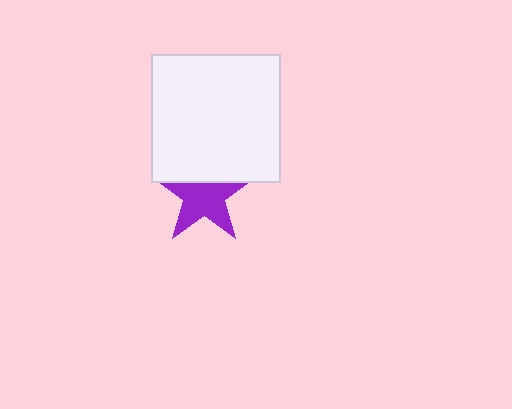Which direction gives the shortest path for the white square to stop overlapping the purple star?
Moving up gives the shortest separation.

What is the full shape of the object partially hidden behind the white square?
The partially hidden object is a purple star.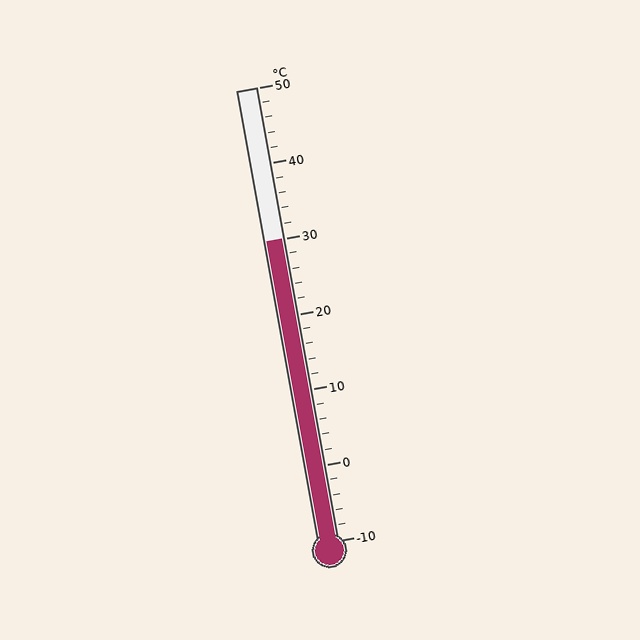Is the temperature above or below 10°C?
The temperature is above 10°C.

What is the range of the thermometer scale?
The thermometer scale ranges from -10°C to 50°C.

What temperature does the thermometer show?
The thermometer shows approximately 30°C.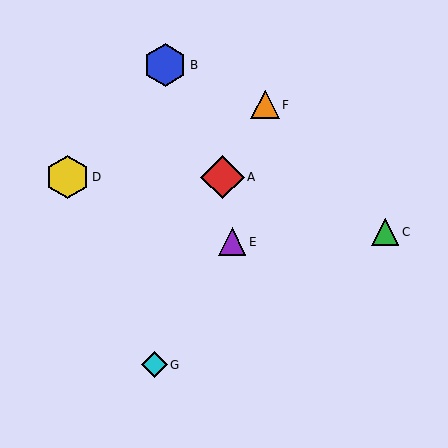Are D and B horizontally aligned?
No, D is at y≈177 and B is at y≈65.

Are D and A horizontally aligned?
Yes, both are at y≈177.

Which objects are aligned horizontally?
Objects A, D are aligned horizontally.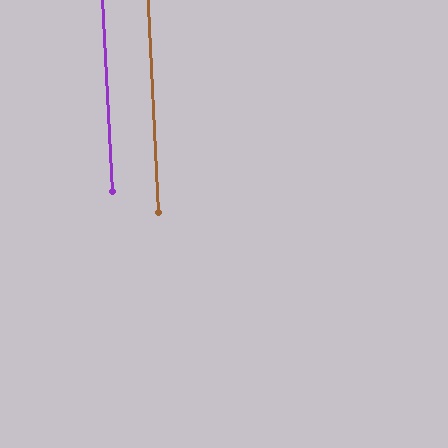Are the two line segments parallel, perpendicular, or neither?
Parallel — their directions differ by only 0.4°.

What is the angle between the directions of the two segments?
Approximately 0 degrees.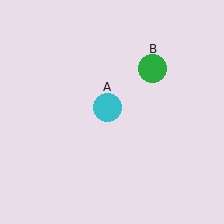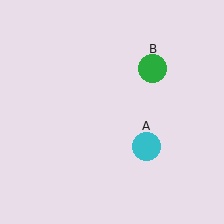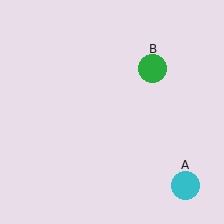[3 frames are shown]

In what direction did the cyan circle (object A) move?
The cyan circle (object A) moved down and to the right.